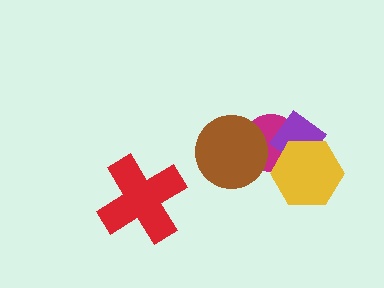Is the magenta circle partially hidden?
Yes, it is partially covered by another shape.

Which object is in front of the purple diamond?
The yellow hexagon is in front of the purple diamond.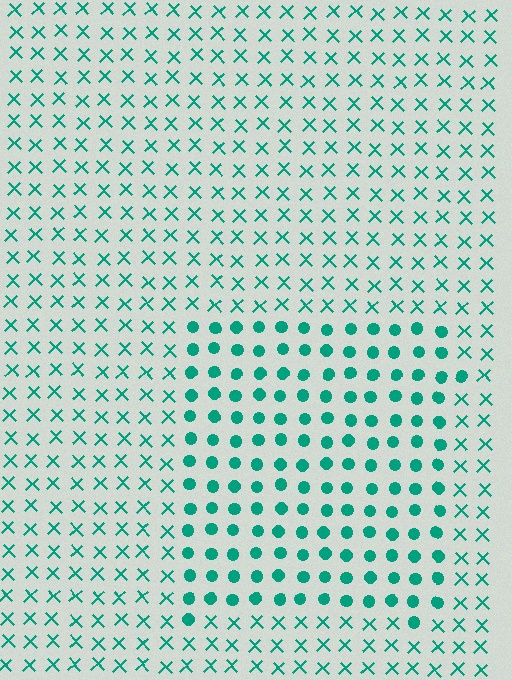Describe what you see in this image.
The image is filled with small teal elements arranged in a uniform grid. A rectangle-shaped region contains circles, while the surrounding area contains X marks. The boundary is defined purely by the change in element shape.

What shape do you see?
I see a rectangle.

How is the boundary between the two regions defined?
The boundary is defined by a change in element shape: circles inside vs. X marks outside. All elements share the same color and spacing.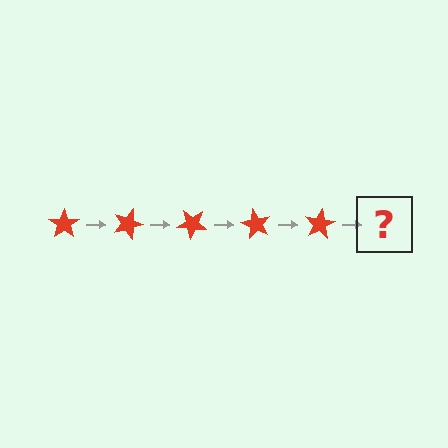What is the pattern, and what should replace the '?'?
The pattern is that the star rotates 20 degrees each step. The '?' should be a red star rotated 100 degrees.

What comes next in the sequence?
The next element should be a red star rotated 100 degrees.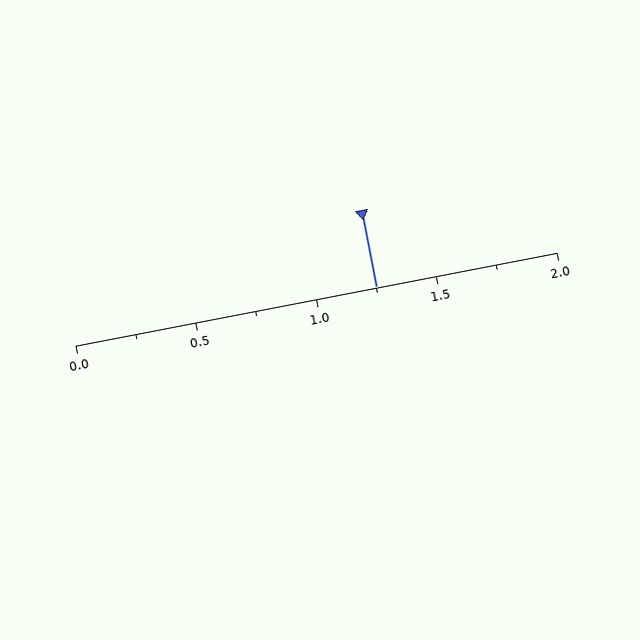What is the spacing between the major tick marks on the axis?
The major ticks are spaced 0.5 apart.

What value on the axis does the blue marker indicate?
The marker indicates approximately 1.25.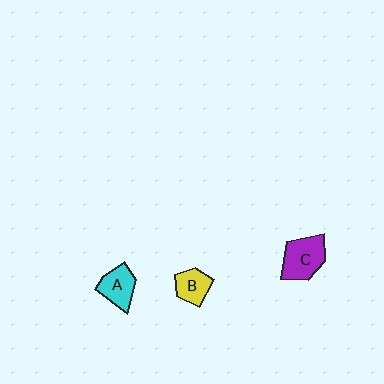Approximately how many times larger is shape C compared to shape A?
Approximately 1.4 times.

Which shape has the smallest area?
Shape B (yellow).